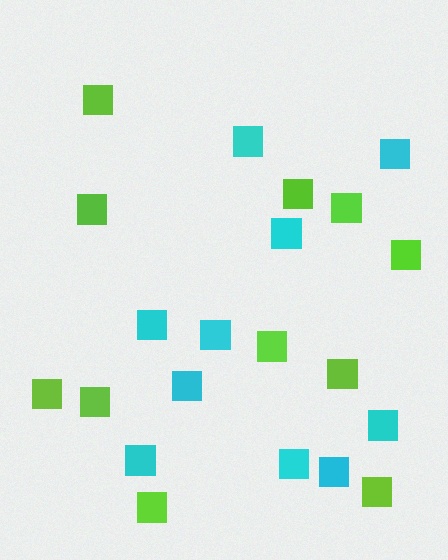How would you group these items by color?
There are 2 groups: one group of cyan squares (10) and one group of lime squares (11).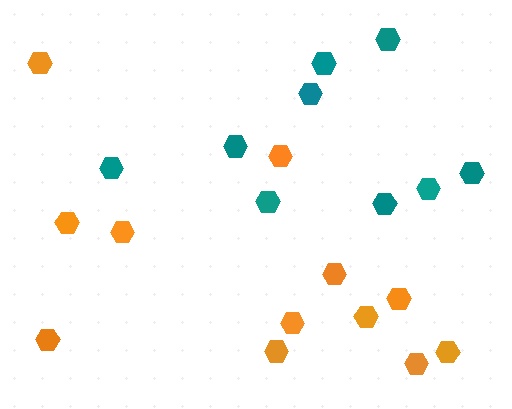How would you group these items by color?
There are 2 groups: one group of orange hexagons (12) and one group of teal hexagons (9).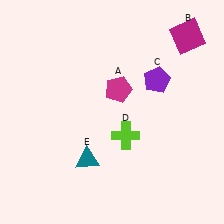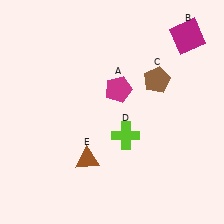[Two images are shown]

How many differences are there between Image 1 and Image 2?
There are 2 differences between the two images.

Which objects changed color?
C changed from purple to brown. E changed from teal to brown.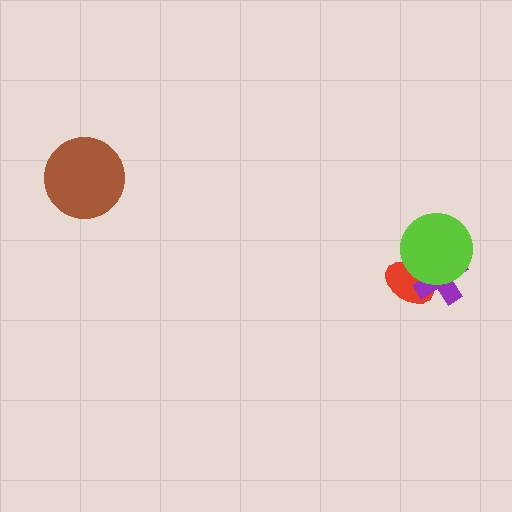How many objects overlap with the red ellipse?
2 objects overlap with the red ellipse.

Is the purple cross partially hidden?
Yes, it is partially covered by another shape.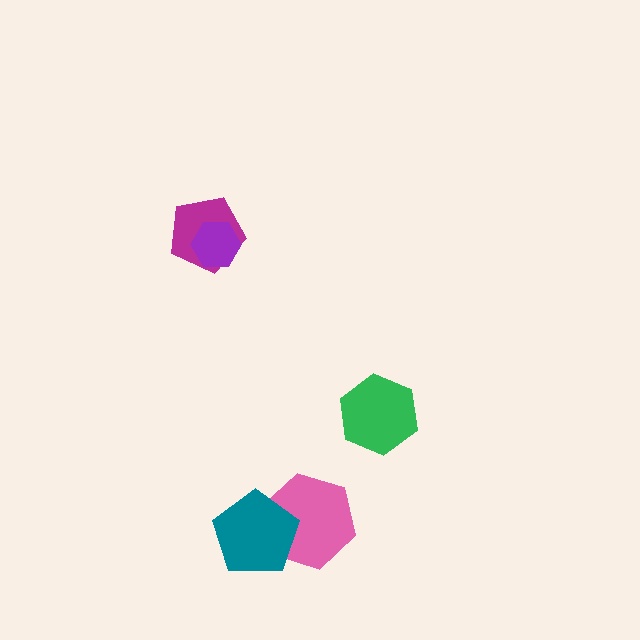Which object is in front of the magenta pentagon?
The purple hexagon is in front of the magenta pentagon.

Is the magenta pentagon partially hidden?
Yes, it is partially covered by another shape.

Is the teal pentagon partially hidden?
No, no other shape covers it.